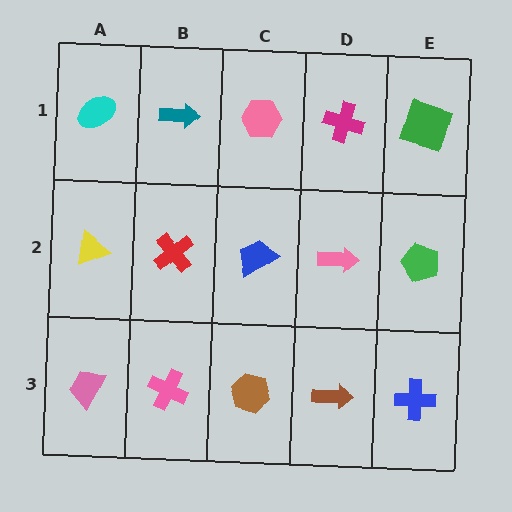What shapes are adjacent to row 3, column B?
A red cross (row 2, column B), a pink trapezoid (row 3, column A), a brown hexagon (row 3, column C).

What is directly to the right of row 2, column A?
A red cross.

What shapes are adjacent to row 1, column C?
A blue trapezoid (row 2, column C), a teal arrow (row 1, column B), a magenta cross (row 1, column D).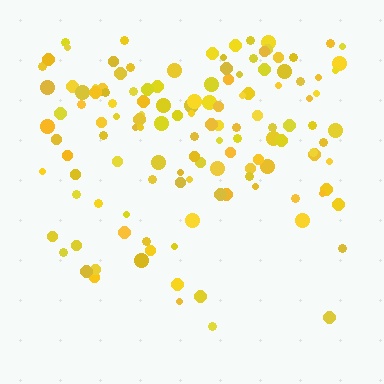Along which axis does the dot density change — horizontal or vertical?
Vertical.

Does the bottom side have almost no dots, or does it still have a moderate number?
Still a moderate number, just noticeably fewer than the top.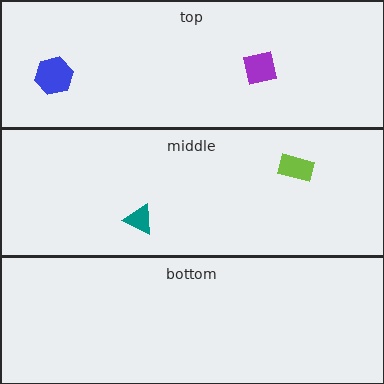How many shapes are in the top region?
2.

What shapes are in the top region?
The blue hexagon, the purple square.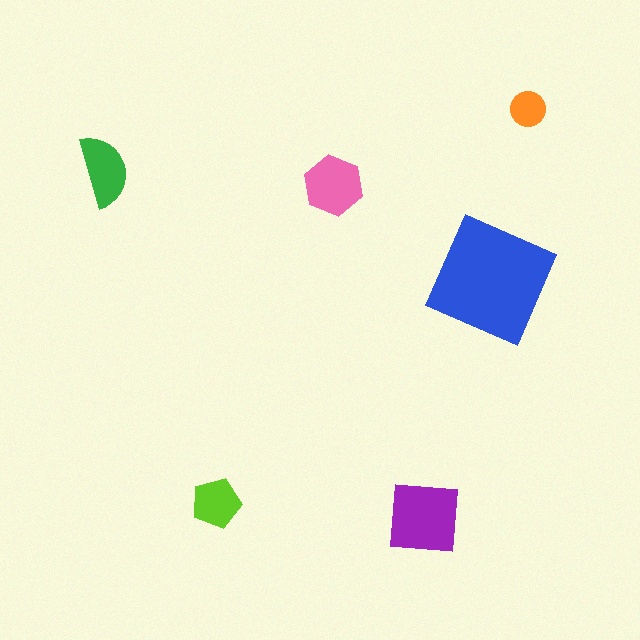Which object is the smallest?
The orange circle.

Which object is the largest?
The blue square.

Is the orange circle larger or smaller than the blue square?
Smaller.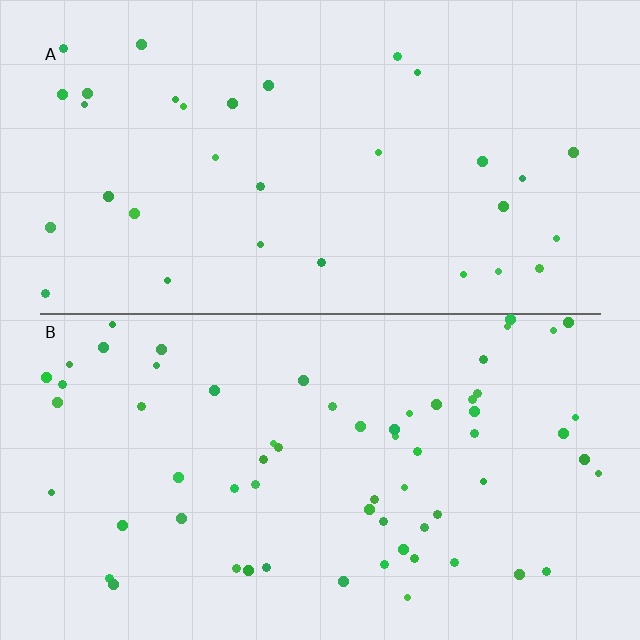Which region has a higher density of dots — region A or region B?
B (the bottom).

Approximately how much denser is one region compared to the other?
Approximately 2.0× — region B over region A.